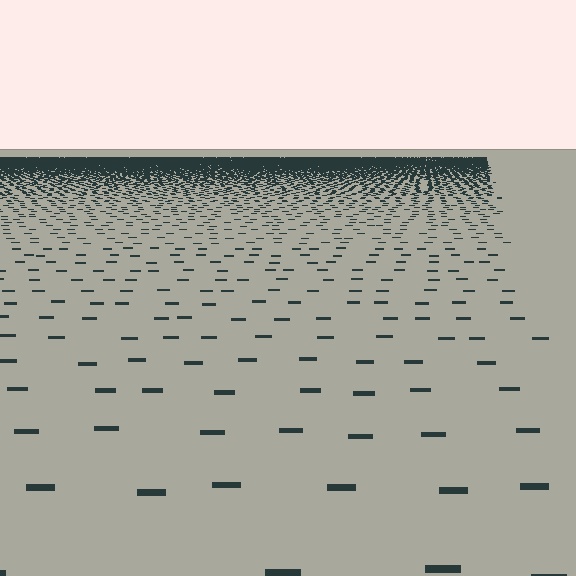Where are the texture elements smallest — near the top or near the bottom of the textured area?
Near the top.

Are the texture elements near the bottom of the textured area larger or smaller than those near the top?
Larger. Near the bottom, elements are closer to the viewer and appear at a bigger on-screen size.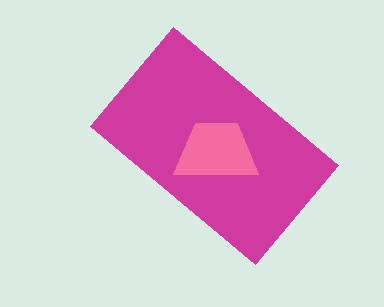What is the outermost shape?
The magenta rectangle.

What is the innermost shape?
The pink trapezoid.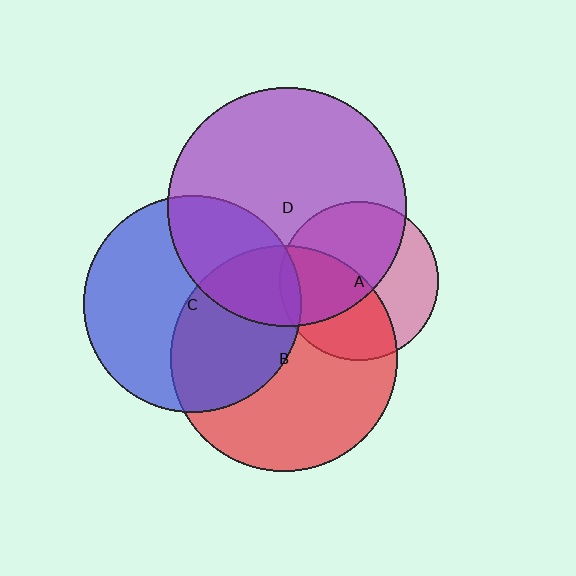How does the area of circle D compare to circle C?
Approximately 1.2 times.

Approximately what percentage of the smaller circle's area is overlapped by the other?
Approximately 45%.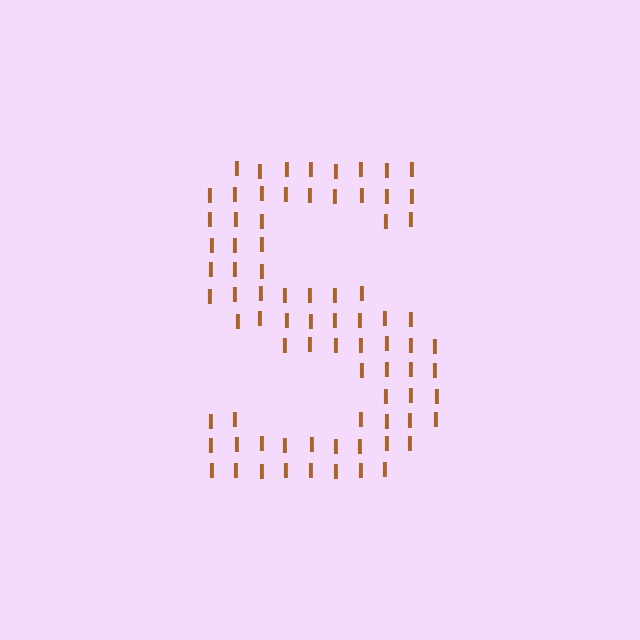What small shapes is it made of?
It is made of small letter I's.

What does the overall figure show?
The overall figure shows the letter S.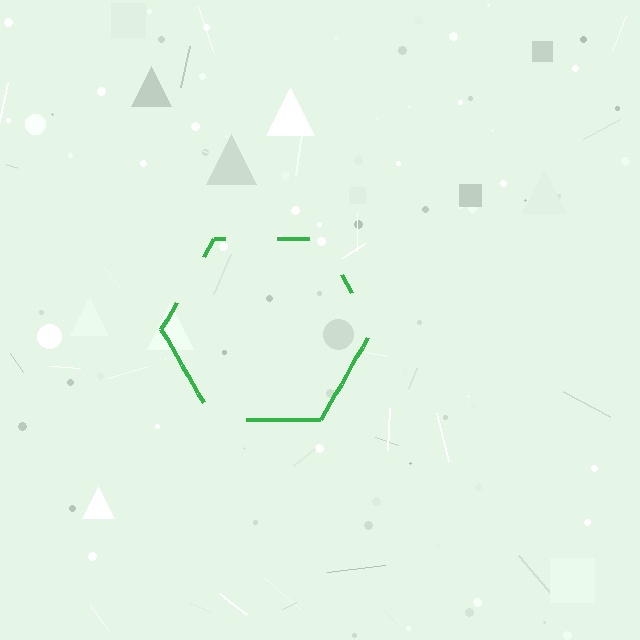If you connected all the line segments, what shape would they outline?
They would outline a hexagon.